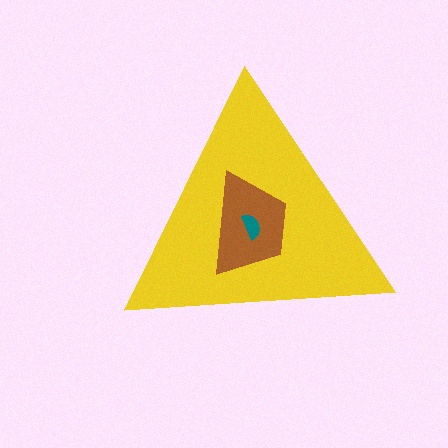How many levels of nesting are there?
3.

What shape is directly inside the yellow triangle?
The brown trapezoid.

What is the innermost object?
The teal semicircle.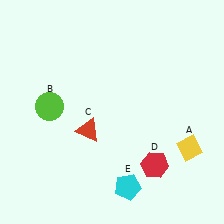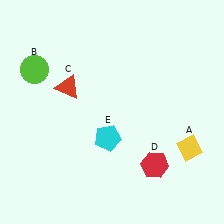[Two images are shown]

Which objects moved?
The objects that moved are: the lime circle (B), the red triangle (C), the cyan pentagon (E).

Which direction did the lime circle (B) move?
The lime circle (B) moved up.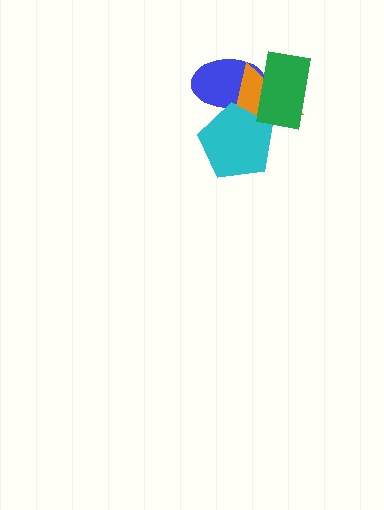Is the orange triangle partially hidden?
Yes, it is partially covered by another shape.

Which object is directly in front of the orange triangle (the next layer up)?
The cyan pentagon is directly in front of the orange triangle.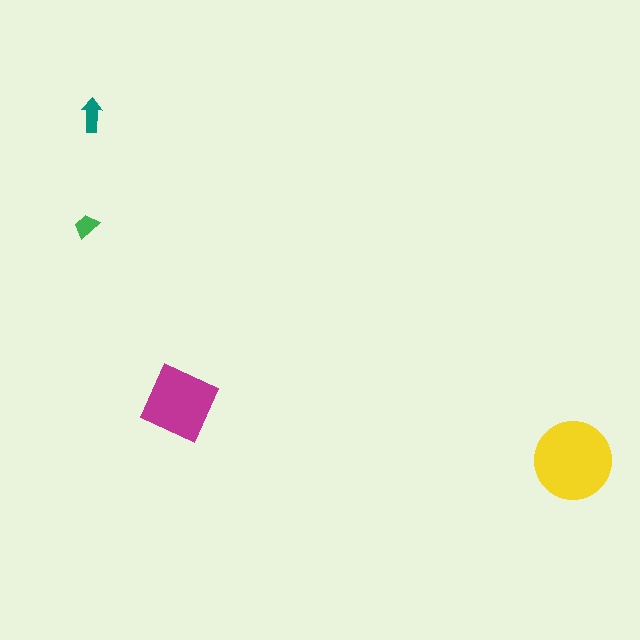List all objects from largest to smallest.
The yellow circle, the magenta diamond, the teal arrow, the green trapezoid.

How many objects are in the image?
There are 4 objects in the image.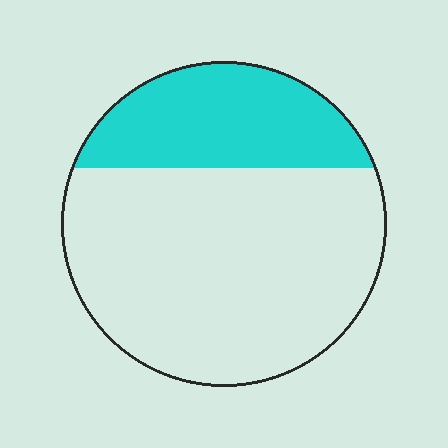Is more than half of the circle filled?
No.